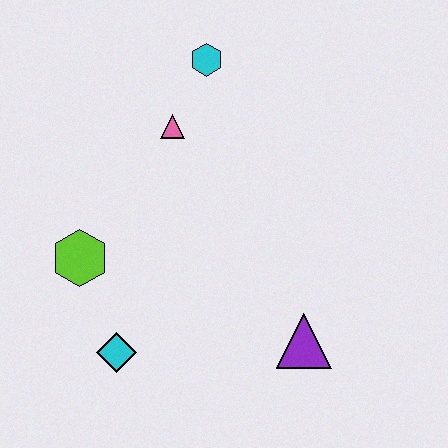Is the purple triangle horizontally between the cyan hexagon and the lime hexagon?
No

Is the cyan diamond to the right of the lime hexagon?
Yes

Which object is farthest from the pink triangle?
The purple triangle is farthest from the pink triangle.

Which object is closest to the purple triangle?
The cyan diamond is closest to the purple triangle.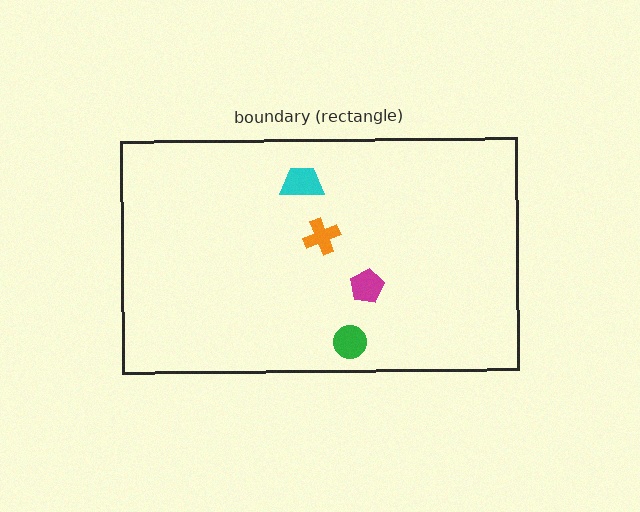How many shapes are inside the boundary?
4 inside, 0 outside.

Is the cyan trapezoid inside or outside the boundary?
Inside.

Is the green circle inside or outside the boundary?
Inside.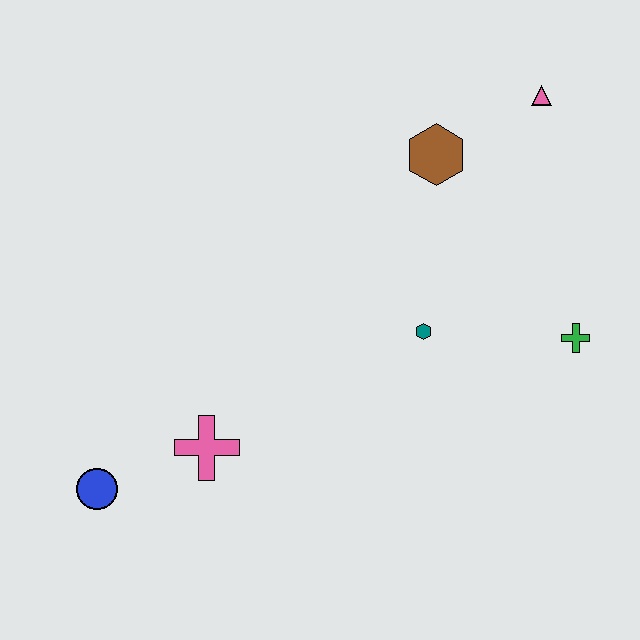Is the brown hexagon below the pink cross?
No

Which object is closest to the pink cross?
The blue circle is closest to the pink cross.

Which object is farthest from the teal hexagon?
The blue circle is farthest from the teal hexagon.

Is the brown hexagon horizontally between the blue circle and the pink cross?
No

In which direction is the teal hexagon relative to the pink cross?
The teal hexagon is to the right of the pink cross.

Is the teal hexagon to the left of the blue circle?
No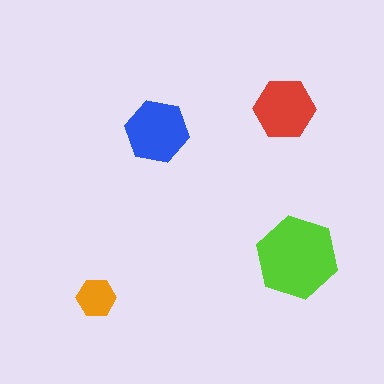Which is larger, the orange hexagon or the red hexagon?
The red one.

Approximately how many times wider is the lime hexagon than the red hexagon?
About 1.5 times wider.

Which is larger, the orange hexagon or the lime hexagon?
The lime one.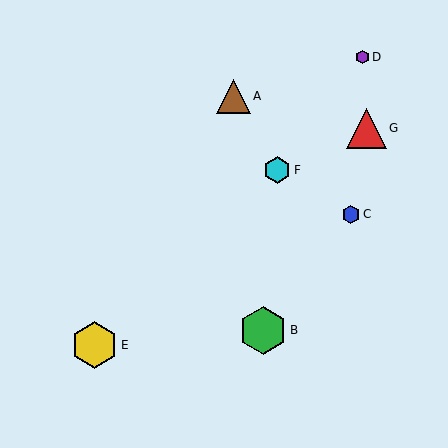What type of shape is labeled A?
Shape A is a brown triangle.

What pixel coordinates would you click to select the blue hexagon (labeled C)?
Click at (351, 214) to select the blue hexagon C.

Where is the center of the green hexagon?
The center of the green hexagon is at (263, 330).